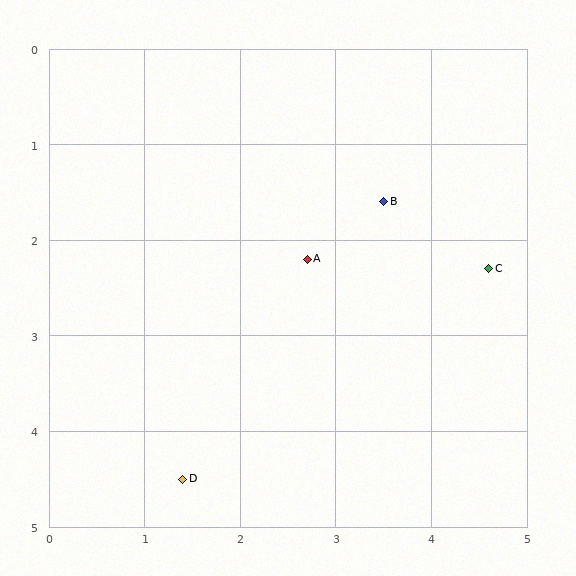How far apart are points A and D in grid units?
Points A and D are about 2.6 grid units apart.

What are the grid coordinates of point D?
Point D is at approximately (1.4, 4.5).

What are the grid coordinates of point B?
Point B is at approximately (3.5, 1.6).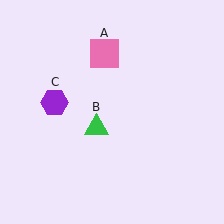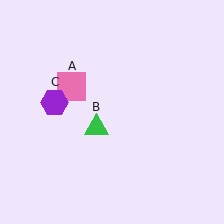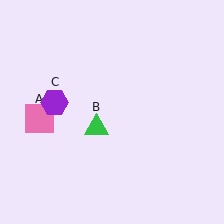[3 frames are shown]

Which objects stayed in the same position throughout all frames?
Green triangle (object B) and purple hexagon (object C) remained stationary.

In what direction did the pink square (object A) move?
The pink square (object A) moved down and to the left.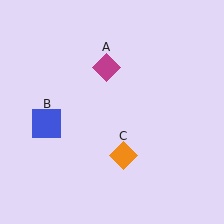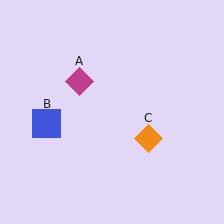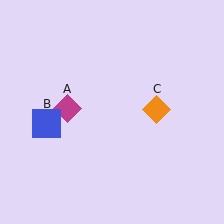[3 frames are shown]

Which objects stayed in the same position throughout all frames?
Blue square (object B) remained stationary.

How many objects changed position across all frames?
2 objects changed position: magenta diamond (object A), orange diamond (object C).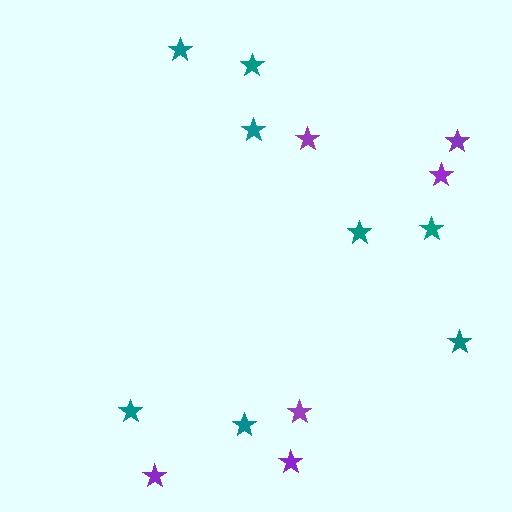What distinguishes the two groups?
There are 2 groups: one group of teal stars (8) and one group of purple stars (6).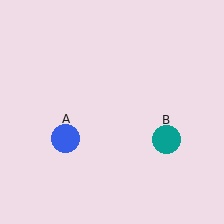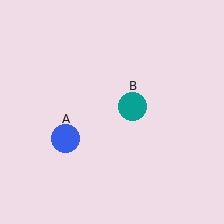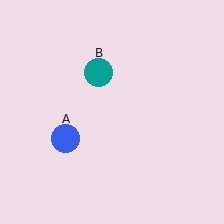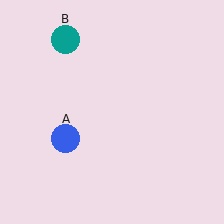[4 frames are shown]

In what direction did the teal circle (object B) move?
The teal circle (object B) moved up and to the left.